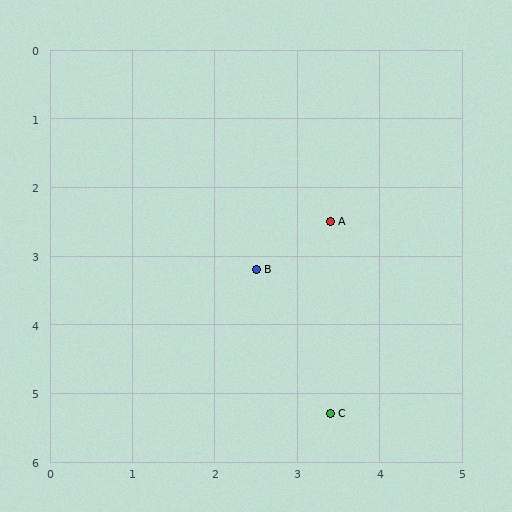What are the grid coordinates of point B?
Point B is at approximately (2.5, 3.2).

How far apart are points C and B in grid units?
Points C and B are about 2.3 grid units apart.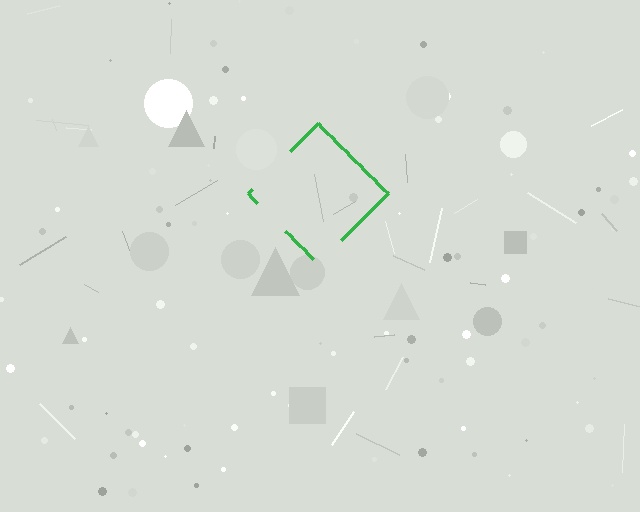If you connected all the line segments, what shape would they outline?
They would outline a diamond.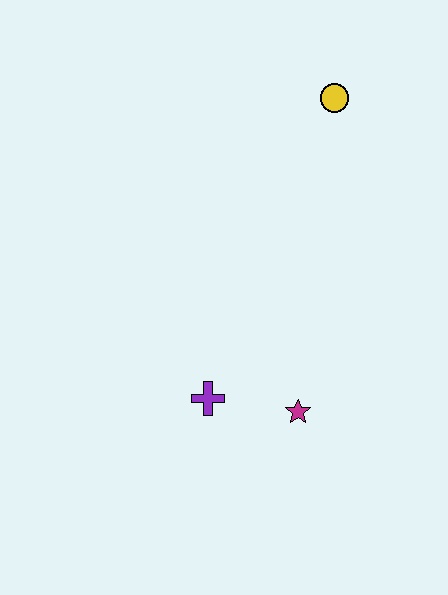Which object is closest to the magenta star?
The purple cross is closest to the magenta star.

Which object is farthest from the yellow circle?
The purple cross is farthest from the yellow circle.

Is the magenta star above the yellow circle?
No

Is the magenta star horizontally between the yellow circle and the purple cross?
Yes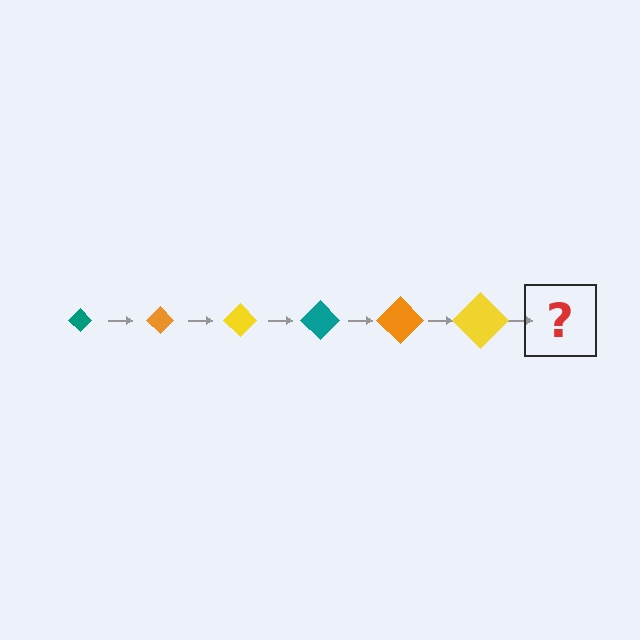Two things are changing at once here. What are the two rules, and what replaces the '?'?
The two rules are that the diamond grows larger each step and the color cycles through teal, orange, and yellow. The '?' should be a teal diamond, larger than the previous one.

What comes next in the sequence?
The next element should be a teal diamond, larger than the previous one.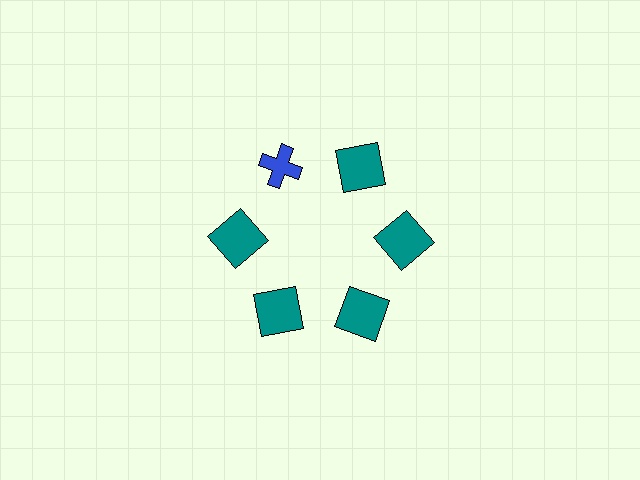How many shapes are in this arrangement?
There are 6 shapes arranged in a ring pattern.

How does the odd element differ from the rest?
It differs in both color (blue instead of teal) and shape (cross instead of square).